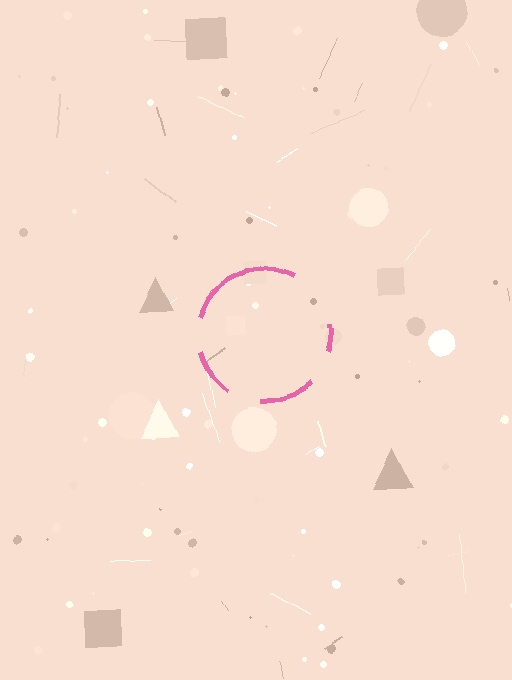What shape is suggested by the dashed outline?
The dashed outline suggests a circle.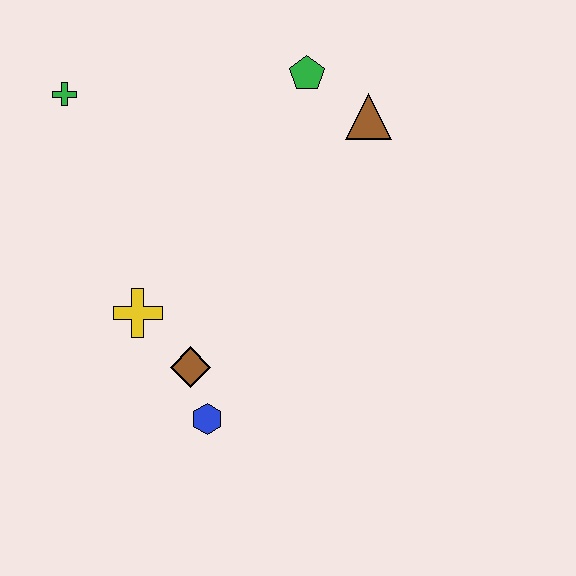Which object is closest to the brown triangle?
The green pentagon is closest to the brown triangle.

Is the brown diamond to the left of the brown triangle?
Yes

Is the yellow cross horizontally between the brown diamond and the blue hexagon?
No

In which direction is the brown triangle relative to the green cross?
The brown triangle is to the right of the green cross.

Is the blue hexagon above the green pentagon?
No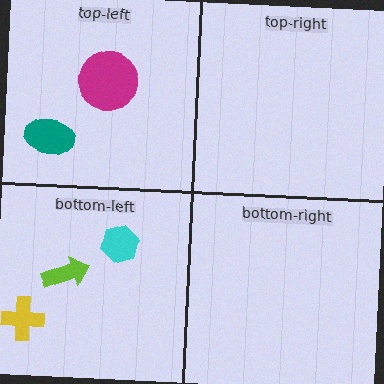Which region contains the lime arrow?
The bottom-left region.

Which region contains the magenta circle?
The top-left region.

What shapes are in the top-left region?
The teal ellipse, the magenta circle.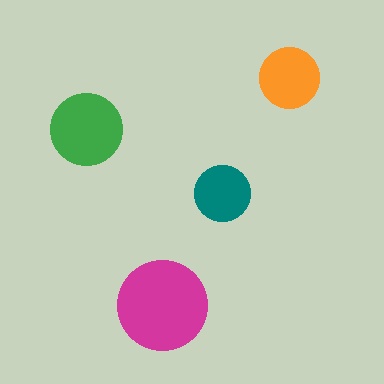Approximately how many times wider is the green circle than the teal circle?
About 1.5 times wider.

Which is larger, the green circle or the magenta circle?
The magenta one.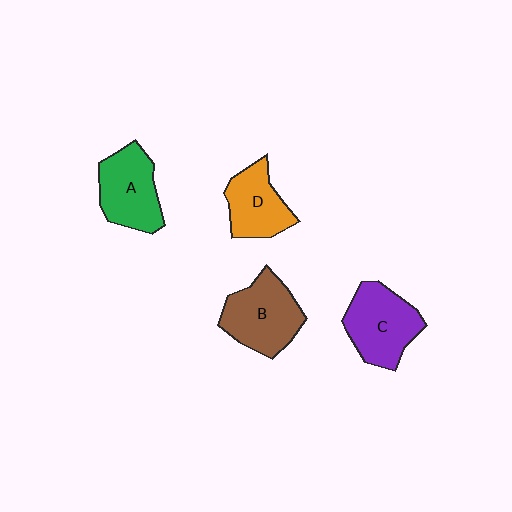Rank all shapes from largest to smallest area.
From largest to smallest: B (brown), C (purple), A (green), D (orange).